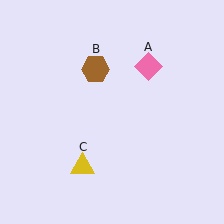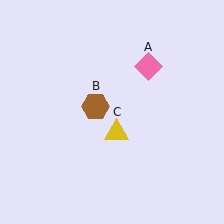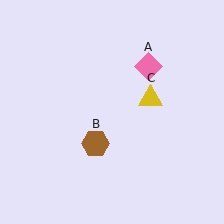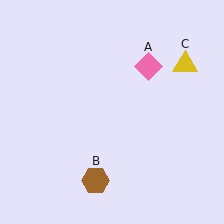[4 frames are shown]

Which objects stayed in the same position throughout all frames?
Pink diamond (object A) remained stationary.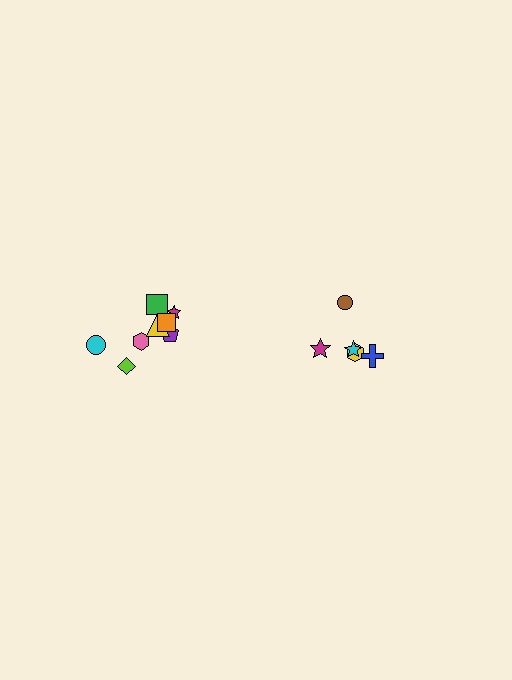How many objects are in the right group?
There are 5 objects.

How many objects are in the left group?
There are 8 objects.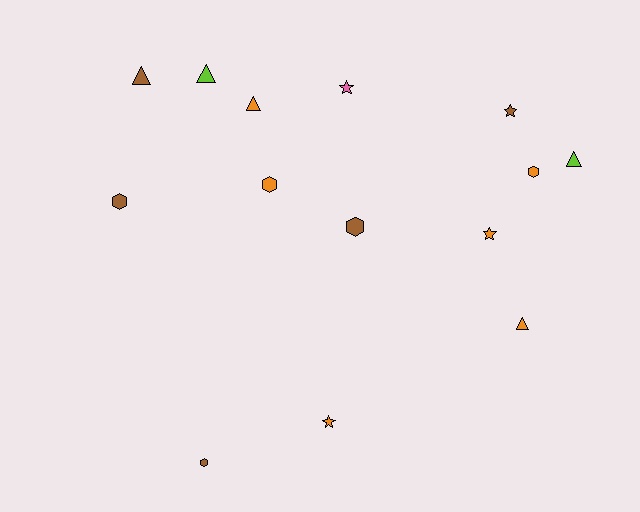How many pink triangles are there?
There are no pink triangles.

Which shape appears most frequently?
Triangle, with 5 objects.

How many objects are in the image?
There are 14 objects.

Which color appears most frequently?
Orange, with 6 objects.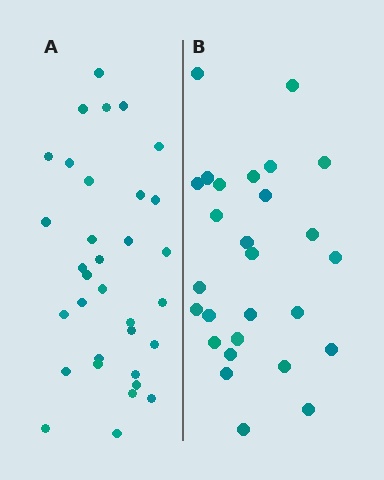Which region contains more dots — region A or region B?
Region A (the left region) has more dots.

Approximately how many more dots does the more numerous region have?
Region A has about 6 more dots than region B.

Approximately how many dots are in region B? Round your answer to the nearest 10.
About 30 dots. (The exact count is 27, which rounds to 30.)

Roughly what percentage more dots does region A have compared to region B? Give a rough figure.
About 20% more.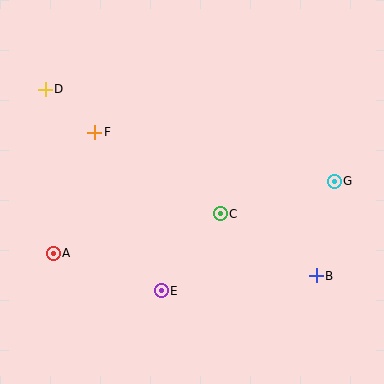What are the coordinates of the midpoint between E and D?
The midpoint between E and D is at (103, 190).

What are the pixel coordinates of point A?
Point A is at (53, 253).